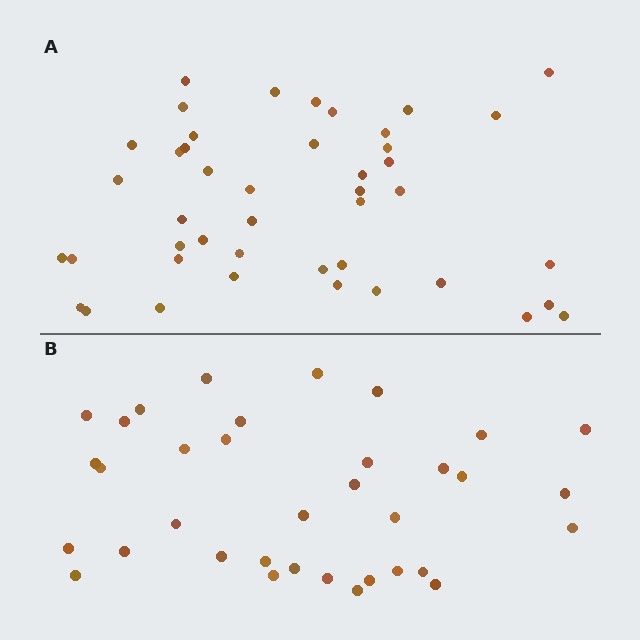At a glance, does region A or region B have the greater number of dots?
Region A (the top region) has more dots.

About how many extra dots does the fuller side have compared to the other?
Region A has roughly 8 or so more dots than region B.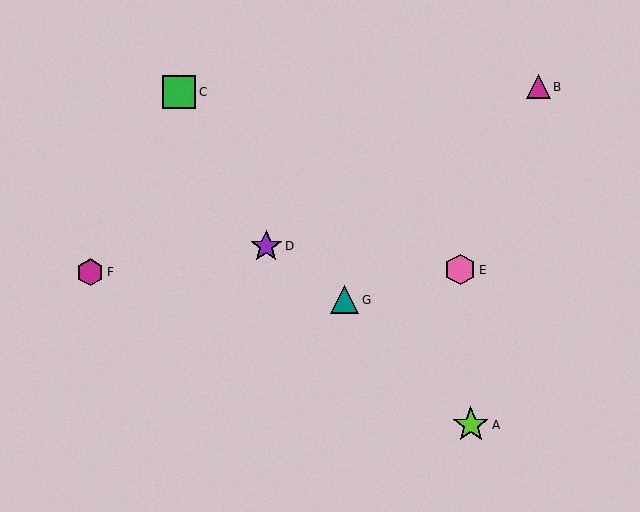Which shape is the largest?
The lime star (labeled A) is the largest.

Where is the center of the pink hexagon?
The center of the pink hexagon is at (460, 269).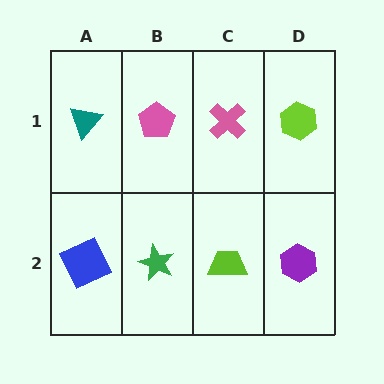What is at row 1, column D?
A lime hexagon.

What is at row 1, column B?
A pink pentagon.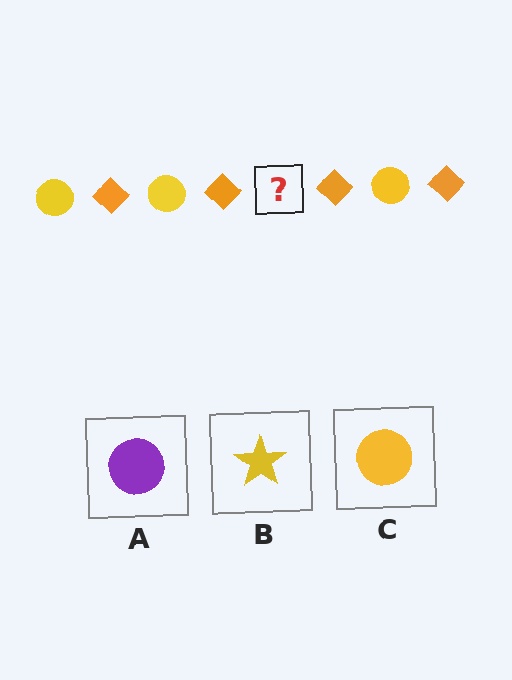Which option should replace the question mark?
Option C.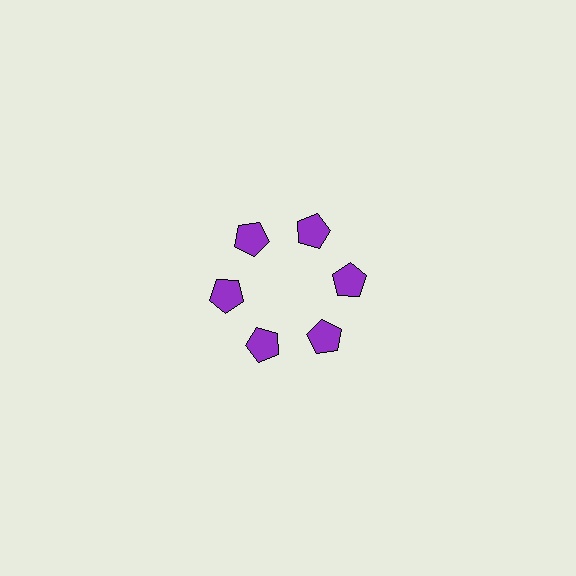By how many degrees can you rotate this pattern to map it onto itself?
The pattern maps onto itself every 60 degrees of rotation.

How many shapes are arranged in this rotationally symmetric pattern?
There are 6 shapes, arranged in 6 groups of 1.